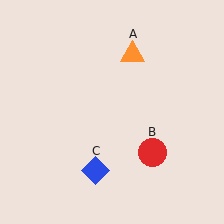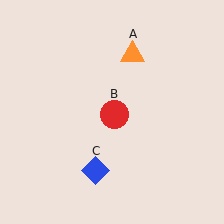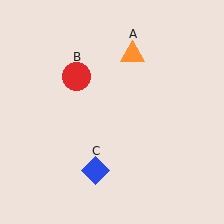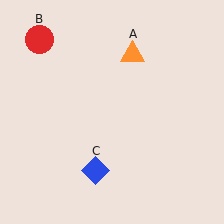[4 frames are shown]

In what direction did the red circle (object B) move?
The red circle (object B) moved up and to the left.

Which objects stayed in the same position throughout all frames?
Orange triangle (object A) and blue diamond (object C) remained stationary.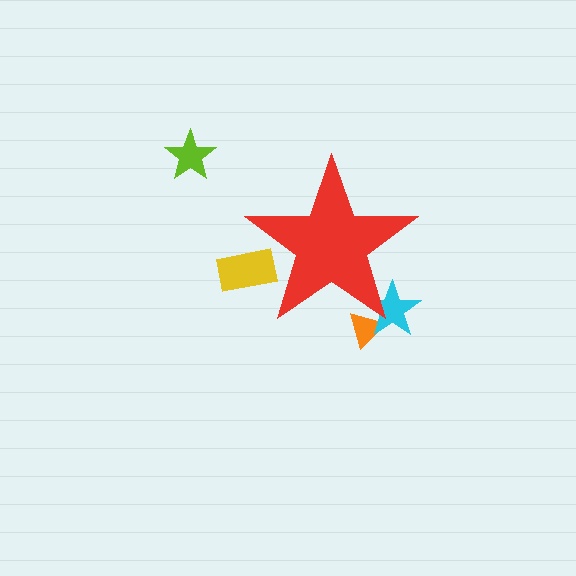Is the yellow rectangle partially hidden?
Yes, the yellow rectangle is partially hidden behind the red star.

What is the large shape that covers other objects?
A red star.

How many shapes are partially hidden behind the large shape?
3 shapes are partially hidden.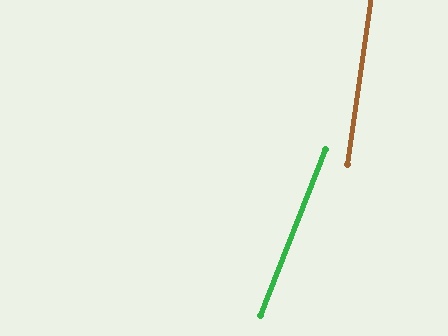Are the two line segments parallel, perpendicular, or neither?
Neither parallel nor perpendicular — they differ by about 13°.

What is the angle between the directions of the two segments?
Approximately 13 degrees.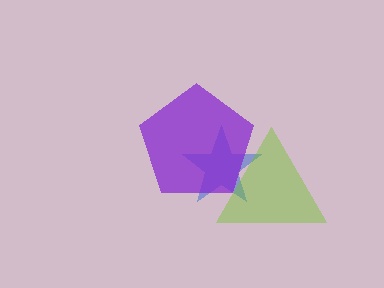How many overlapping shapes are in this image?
There are 3 overlapping shapes in the image.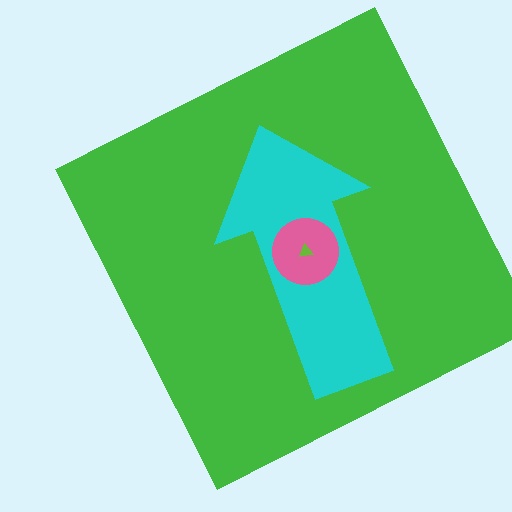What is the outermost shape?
The green square.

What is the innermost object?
The lime triangle.